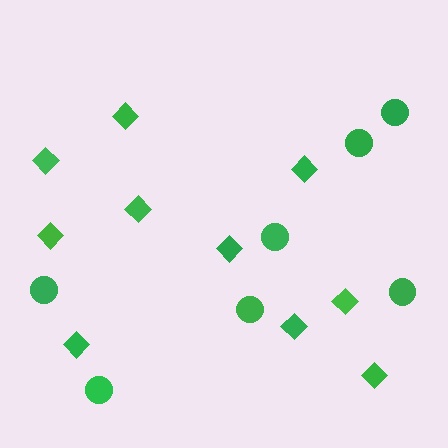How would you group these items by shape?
There are 2 groups: one group of diamonds (10) and one group of circles (7).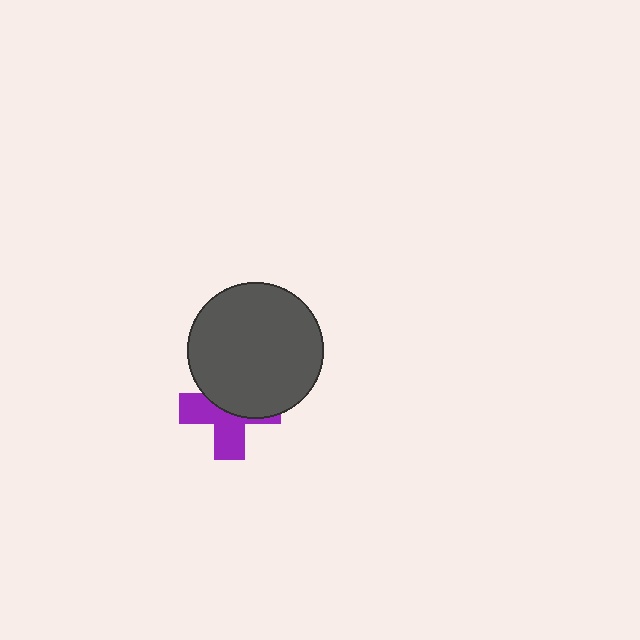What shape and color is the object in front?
The object in front is a dark gray circle.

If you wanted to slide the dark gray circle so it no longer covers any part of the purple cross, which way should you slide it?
Slide it up — that is the most direct way to separate the two shapes.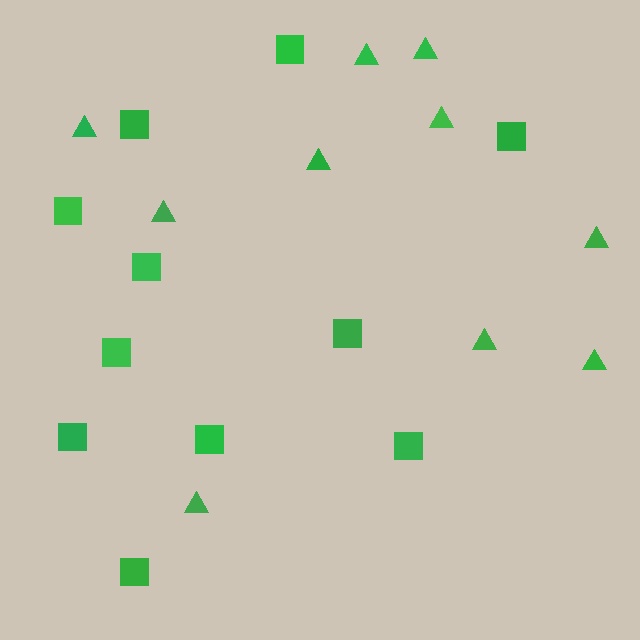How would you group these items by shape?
There are 2 groups: one group of triangles (10) and one group of squares (11).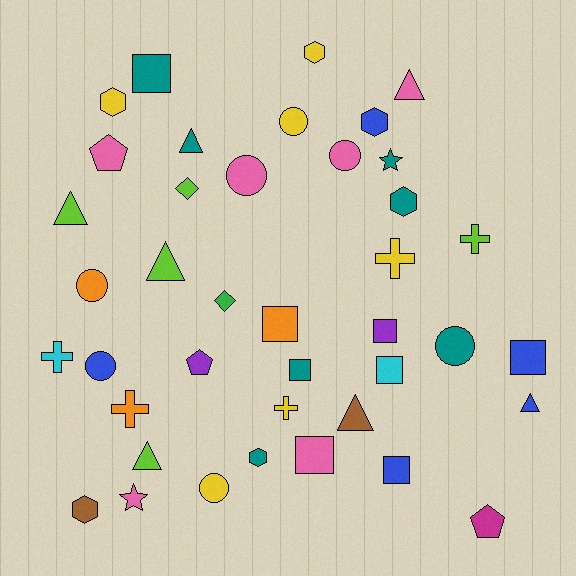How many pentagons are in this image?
There are 3 pentagons.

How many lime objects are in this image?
There are 5 lime objects.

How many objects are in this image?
There are 40 objects.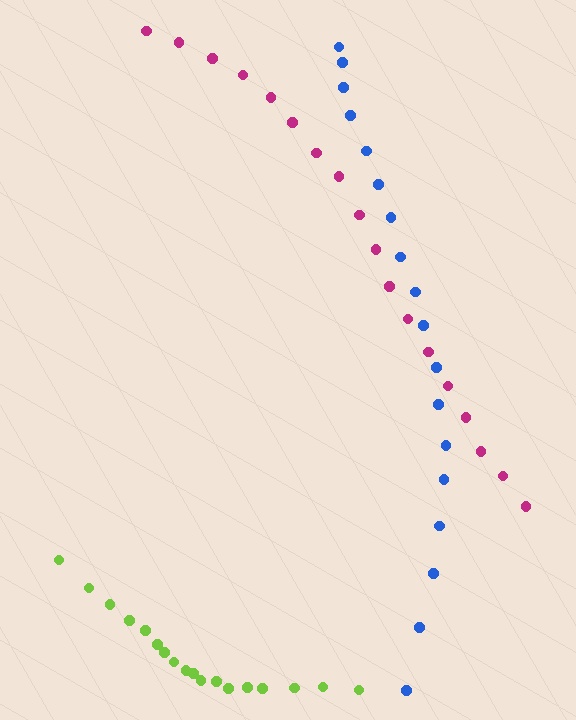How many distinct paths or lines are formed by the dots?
There are 3 distinct paths.